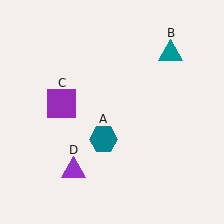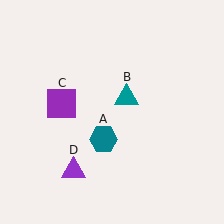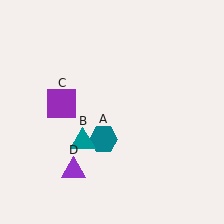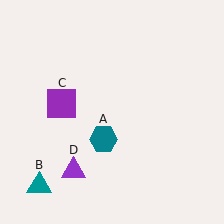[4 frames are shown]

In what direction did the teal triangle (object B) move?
The teal triangle (object B) moved down and to the left.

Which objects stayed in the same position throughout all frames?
Teal hexagon (object A) and purple square (object C) and purple triangle (object D) remained stationary.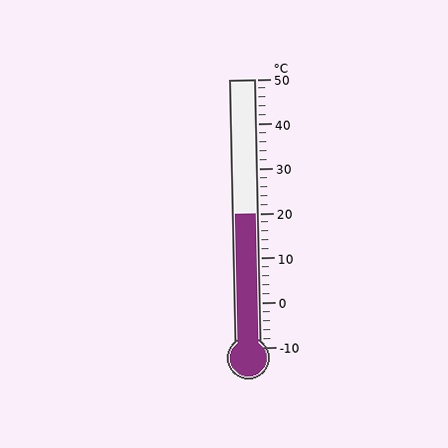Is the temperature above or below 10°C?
The temperature is above 10°C.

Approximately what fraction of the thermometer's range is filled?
The thermometer is filled to approximately 50% of its range.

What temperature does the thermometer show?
The thermometer shows approximately 20°C.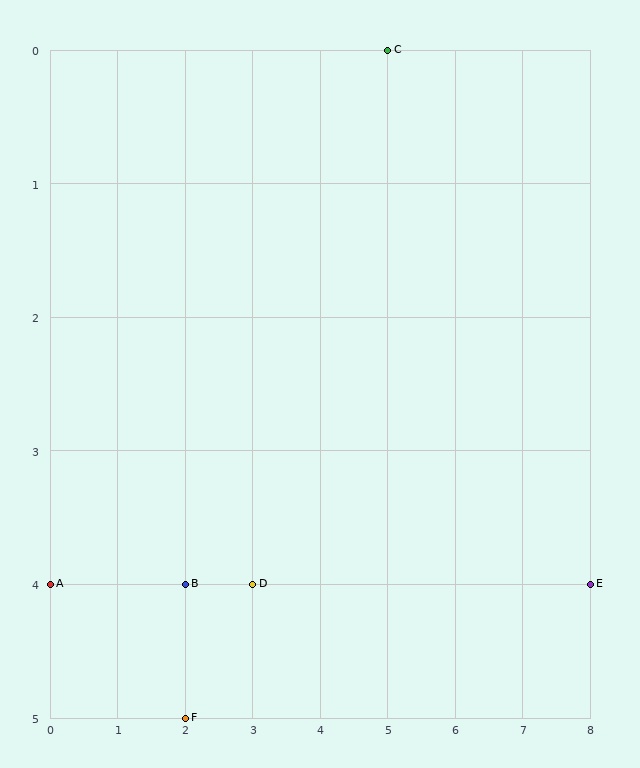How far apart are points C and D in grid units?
Points C and D are 2 columns and 4 rows apart (about 4.5 grid units diagonally).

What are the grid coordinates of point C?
Point C is at grid coordinates (5, 0).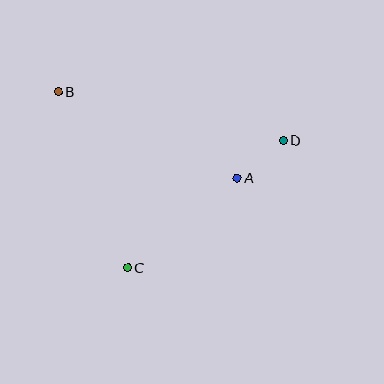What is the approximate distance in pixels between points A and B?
The distance between A and B is approximately 198 pixels.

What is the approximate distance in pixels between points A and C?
The distance between A and C is approximately 142 pixels.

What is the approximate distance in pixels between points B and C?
The distance between B and C is approximately 189 pixels.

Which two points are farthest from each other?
Points B and D are farthest from each other.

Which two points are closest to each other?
Points A and D are closest to each other.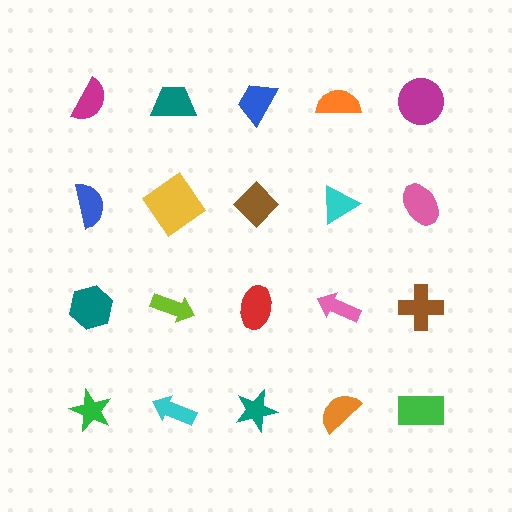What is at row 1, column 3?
A blue trapezoid.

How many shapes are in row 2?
5 shapes.